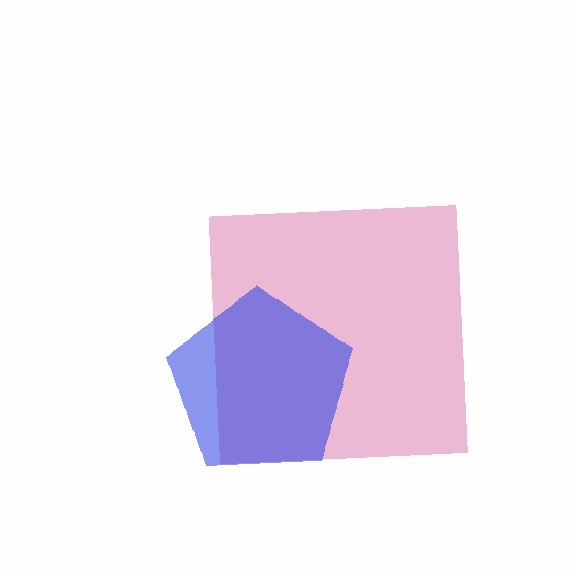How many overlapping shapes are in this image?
There are 2 overlapping shapes in the image.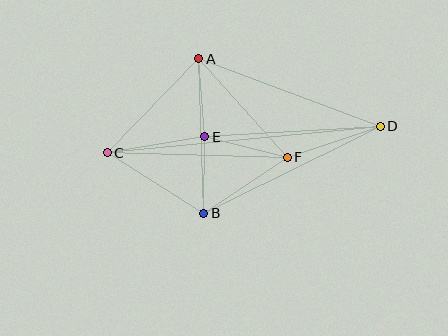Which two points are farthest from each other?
Points C and D are farthest from each other.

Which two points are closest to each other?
Points B and E are closest to each other.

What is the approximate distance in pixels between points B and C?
The distance between B and C is approximately 114 pixels.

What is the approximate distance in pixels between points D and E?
The distance between D and E is approximately 176 pixels.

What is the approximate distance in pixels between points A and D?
The distance between A and D is approximately 194 pixels.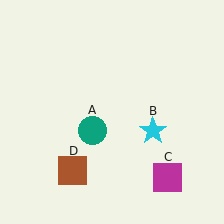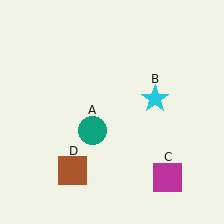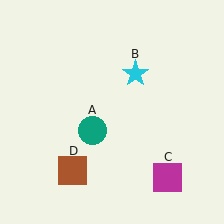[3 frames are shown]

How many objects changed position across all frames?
1 object changed position: cyan star (object B).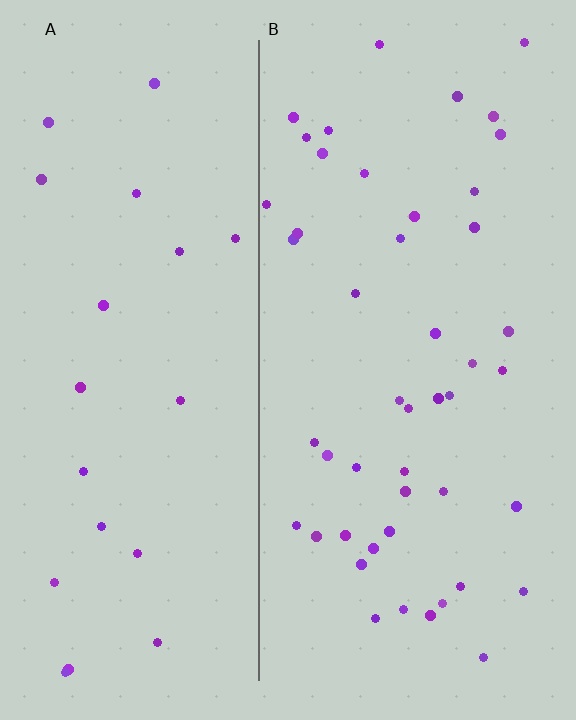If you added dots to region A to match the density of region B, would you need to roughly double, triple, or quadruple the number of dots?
Approximately double.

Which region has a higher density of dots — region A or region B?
B (the right).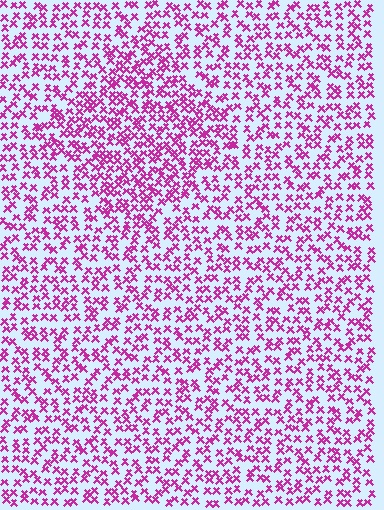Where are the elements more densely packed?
The elements are more densely packed inside the diamond boundary.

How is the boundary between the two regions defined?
The boundary is defined by a change in element density (approximately 1.5x ratio). All elements are the same color, size, and shape.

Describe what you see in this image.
The image contains small magenta elements arranged at two different densities. A diamond-shaped region is visible where the elements are more densely packed than the surrounding area.